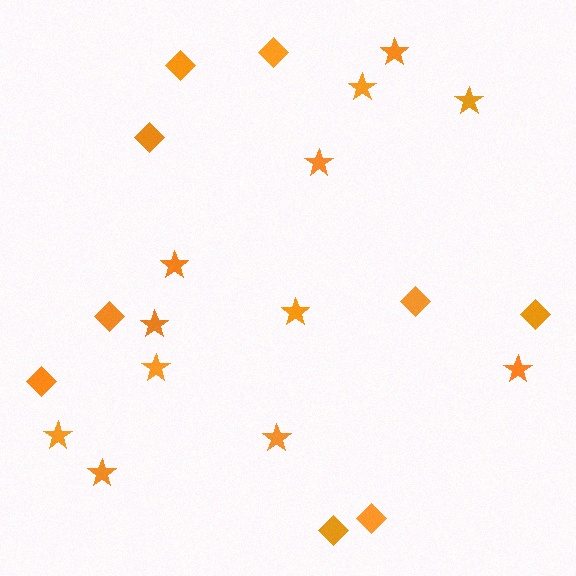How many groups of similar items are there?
There are 2 groups: one group of diamonds (9) and one group of stars (12).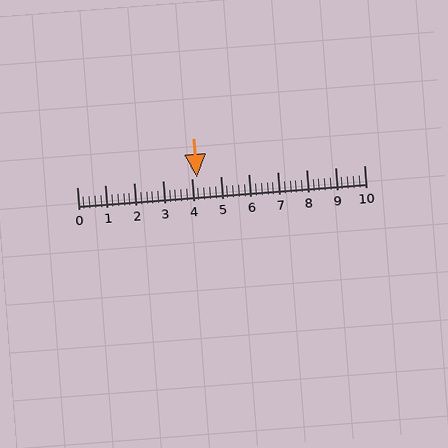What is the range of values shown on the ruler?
The ruler shows values from 0 to 10.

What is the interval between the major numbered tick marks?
The major tick marks are spaced 1 units apart.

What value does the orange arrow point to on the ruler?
The orange arrow points to approximately 4.2.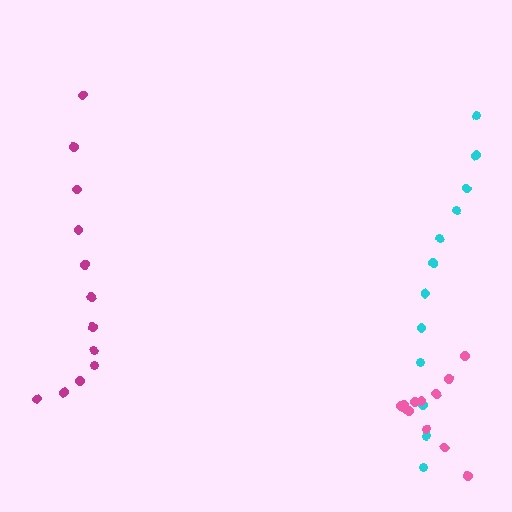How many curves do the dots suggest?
There are 3 distinct paths.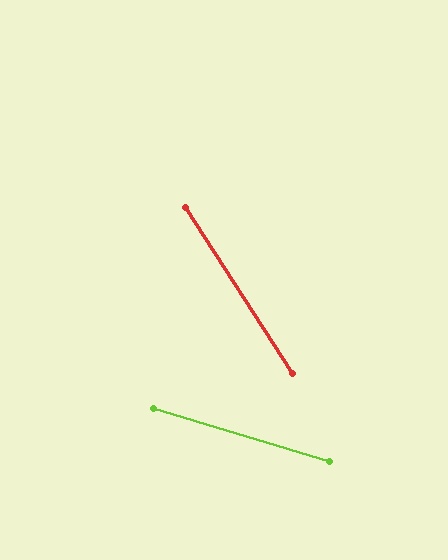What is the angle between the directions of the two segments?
Approximately 40 degrees.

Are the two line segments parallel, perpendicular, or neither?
Neither parallel nor perpendicular — they differ by about 40°.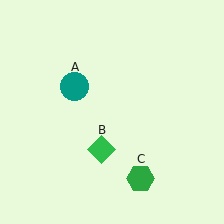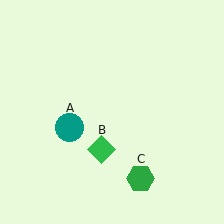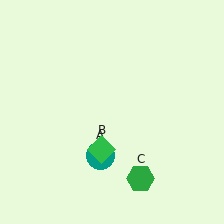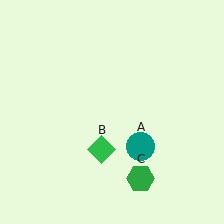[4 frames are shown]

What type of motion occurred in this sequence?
The teal circle (object A) rotated counterclockwise around the center of the scene.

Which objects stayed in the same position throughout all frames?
Green diamond (object B) and green hexagon (object C) remained stationary.